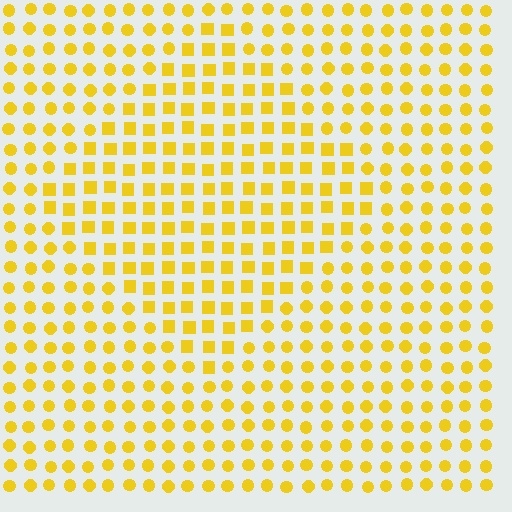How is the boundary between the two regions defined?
The boundary is defined by a change in element shape: squares inside vs. circles outside. All elements share the same color and spacing.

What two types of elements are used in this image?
The image uses squares inside the diamond region and circles outside it.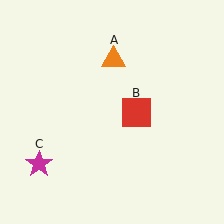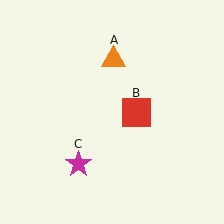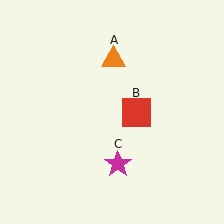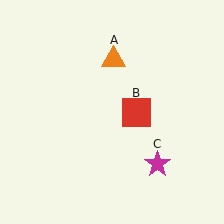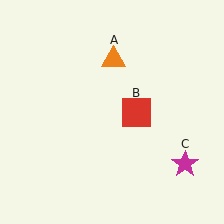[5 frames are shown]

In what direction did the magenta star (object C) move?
The magenta star (object C) moved right.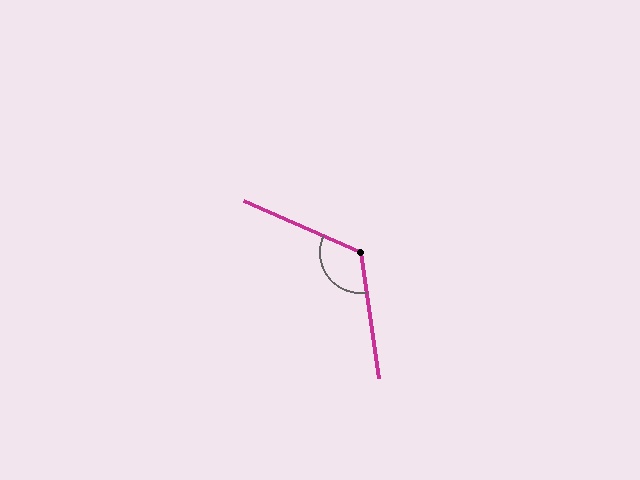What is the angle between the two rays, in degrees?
Approximately 122 degrees.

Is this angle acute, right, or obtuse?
It is obtuse.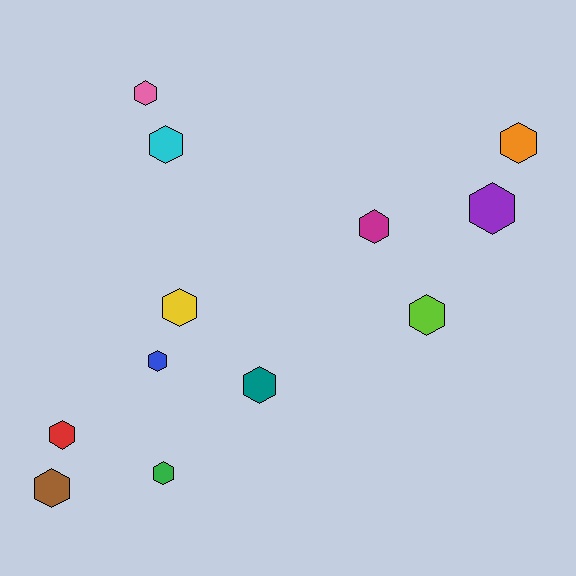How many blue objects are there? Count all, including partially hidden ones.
There is 1 blue object.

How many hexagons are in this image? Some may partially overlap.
There are 12 hexagons.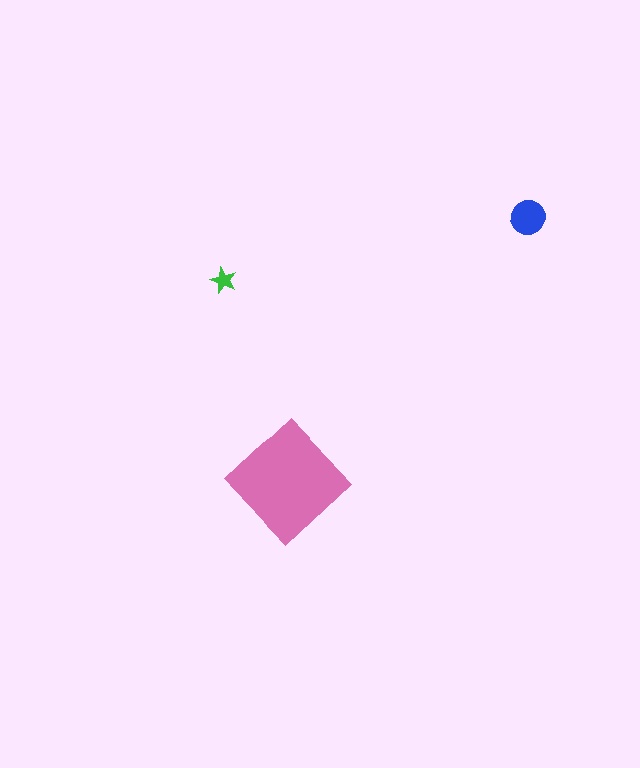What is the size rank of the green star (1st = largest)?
3rd.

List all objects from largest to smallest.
The pink diamond, the blue circle, the green star.